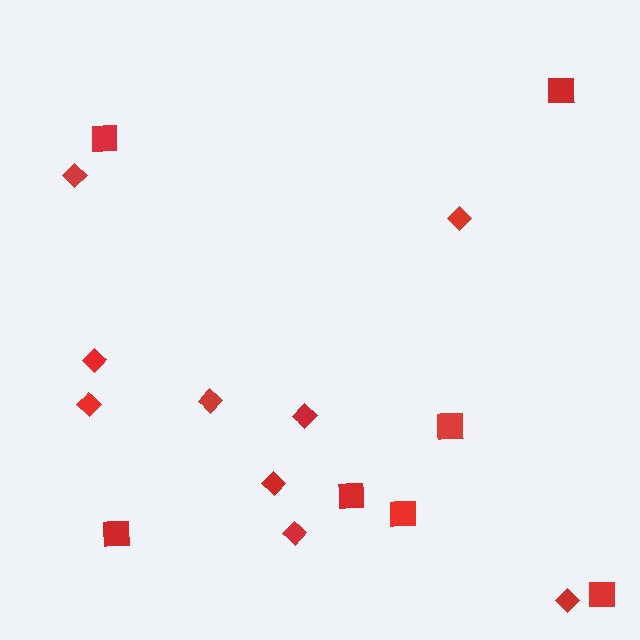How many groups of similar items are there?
There are 2 groups: one group of squares (7) and one group of diamonds (9).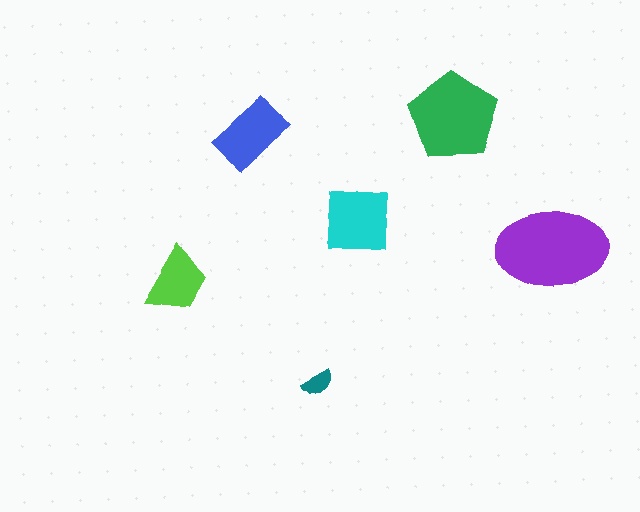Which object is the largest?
The purple ellipse.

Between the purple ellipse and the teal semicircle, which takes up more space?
The purple ellipse.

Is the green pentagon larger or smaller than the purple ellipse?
Smaller.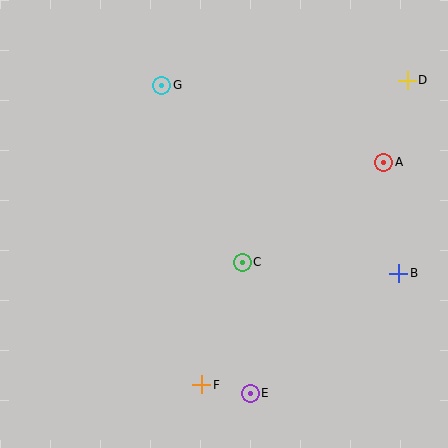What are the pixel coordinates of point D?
Point D is at (407, 80).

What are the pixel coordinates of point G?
Point G is at (162, 85).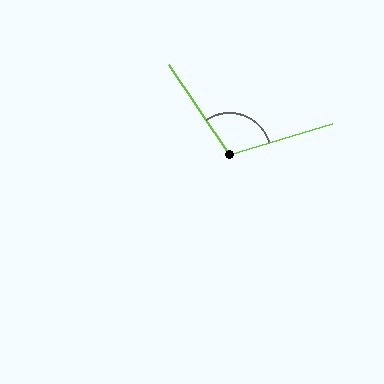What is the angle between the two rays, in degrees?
Approximately 107 degrees.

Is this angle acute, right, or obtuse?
It is obtuse.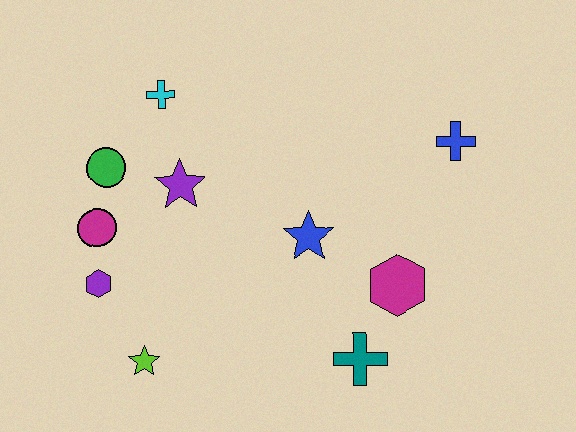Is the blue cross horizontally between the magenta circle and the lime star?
No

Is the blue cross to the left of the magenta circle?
No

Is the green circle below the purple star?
No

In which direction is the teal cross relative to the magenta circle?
The teal cross is to the right of the magenta circle.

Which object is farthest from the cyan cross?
The teal cross is farthest from the cyan cross.